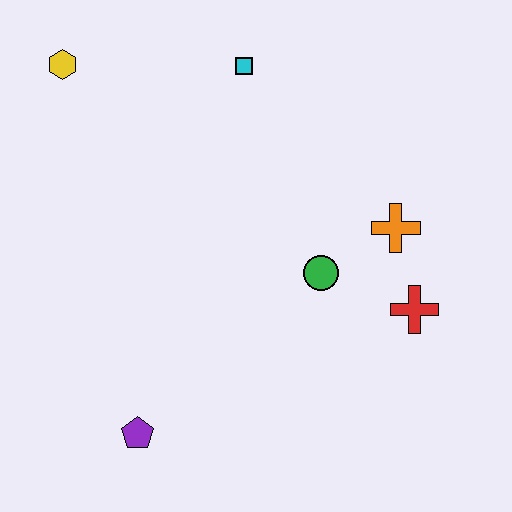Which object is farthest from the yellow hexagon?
The red cross is farthest from the yellow hexagon.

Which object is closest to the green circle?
The orange cross is closest to the green circle.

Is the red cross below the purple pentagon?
No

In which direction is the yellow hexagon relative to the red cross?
The yellow hexagon is to the left of the red cross.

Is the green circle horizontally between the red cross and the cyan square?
Yes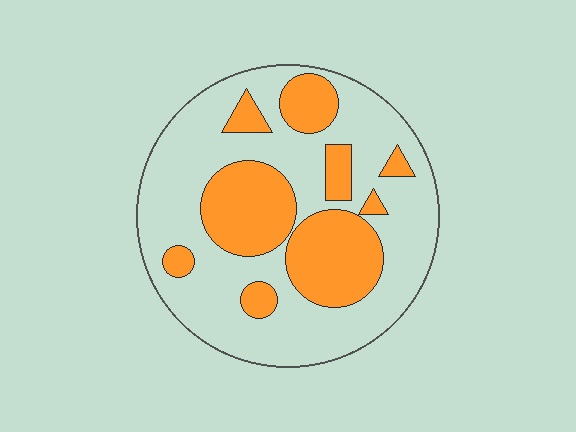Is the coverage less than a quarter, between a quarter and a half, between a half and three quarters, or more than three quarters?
Between a quarter and a half.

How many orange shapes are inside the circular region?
9.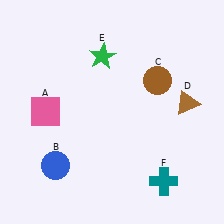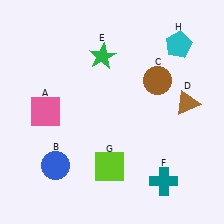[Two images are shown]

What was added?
A lime square (G), a cyan pentagon (H) were added in Image 2.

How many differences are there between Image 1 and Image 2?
There are 2 differences between the two images.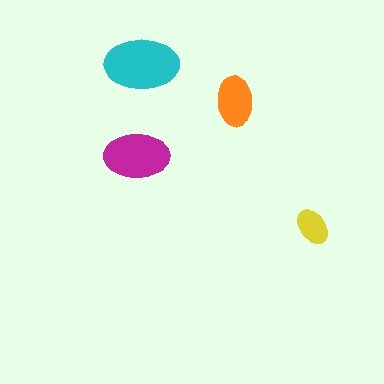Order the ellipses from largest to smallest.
the cyan one, the magenta one, the orange one, the yellow one.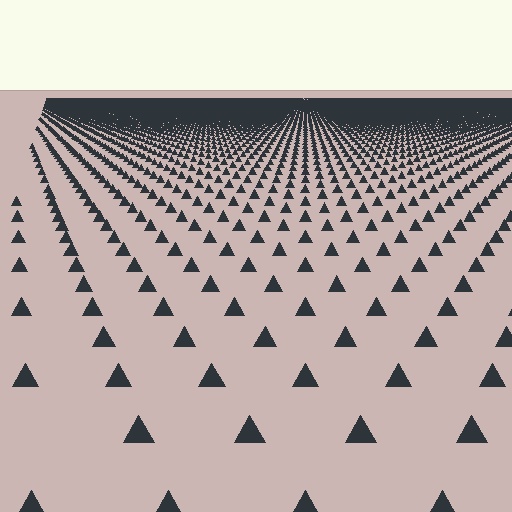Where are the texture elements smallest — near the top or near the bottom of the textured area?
Near the top.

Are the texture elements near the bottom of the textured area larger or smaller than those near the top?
Larger. Near the bottom, elements are closer to the viewer and appear at a bigger on-screen size.